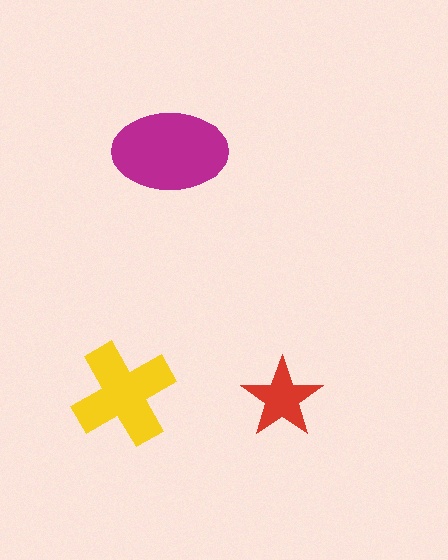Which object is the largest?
The magenta ellipse.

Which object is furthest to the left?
The yellow cross is leftmost.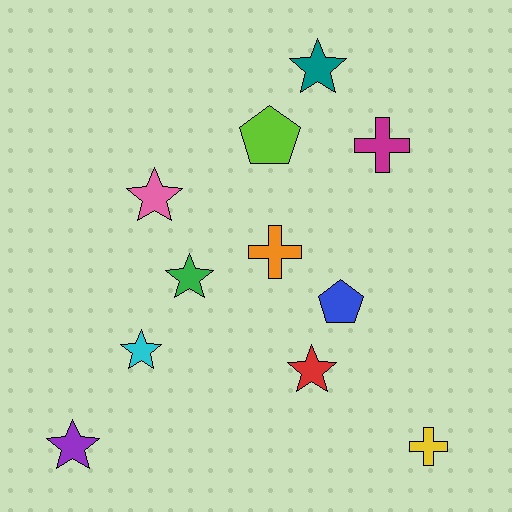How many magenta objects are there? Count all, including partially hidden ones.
There is 1 magenta object.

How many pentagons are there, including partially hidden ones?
There are 2 pentagons.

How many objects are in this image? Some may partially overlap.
There are 11 objects.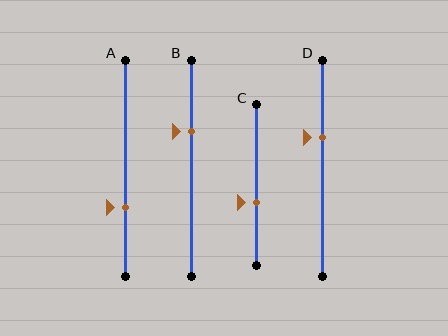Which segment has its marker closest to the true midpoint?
Segment C has its marker closest to the true midpoint.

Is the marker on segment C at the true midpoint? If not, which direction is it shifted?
No, the marker on segment C is shifted downward by about 11% of the segment length.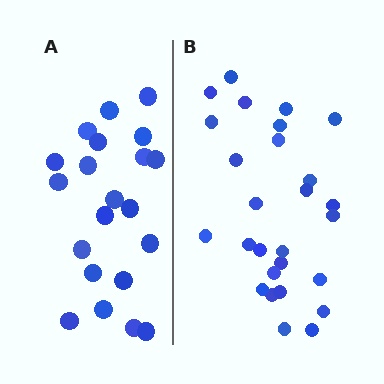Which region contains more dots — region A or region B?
Region B (the right region) has more dots.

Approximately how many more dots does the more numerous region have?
Region B has about 6 more dots than region A.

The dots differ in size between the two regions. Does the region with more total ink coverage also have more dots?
No. Region A has more total ink coverage because its dots are larger, but region B actually contains more individual dots. Total area can be misleading — the number of items is what matters here.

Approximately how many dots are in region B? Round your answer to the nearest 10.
About 30 dots. (The exact count is 27, which rounds to 30.)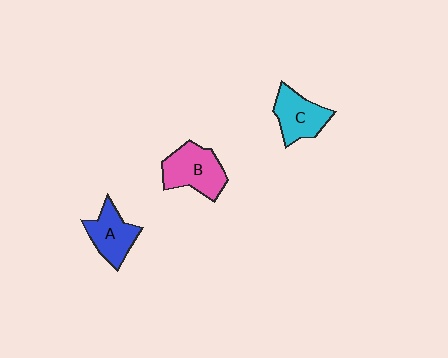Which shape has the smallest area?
Shape A (blue).